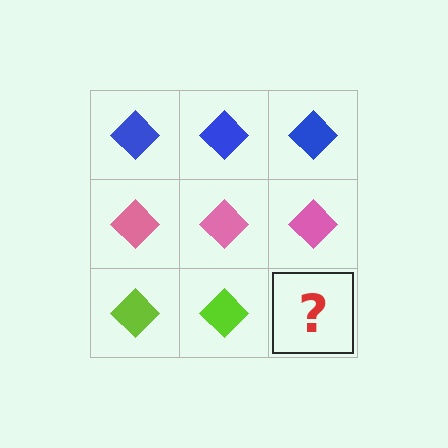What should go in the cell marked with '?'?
The missing cell should contain a lime diamond.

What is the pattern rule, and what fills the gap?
The rule is that each row has a consistent color. The gap should be filled with a lime diamond.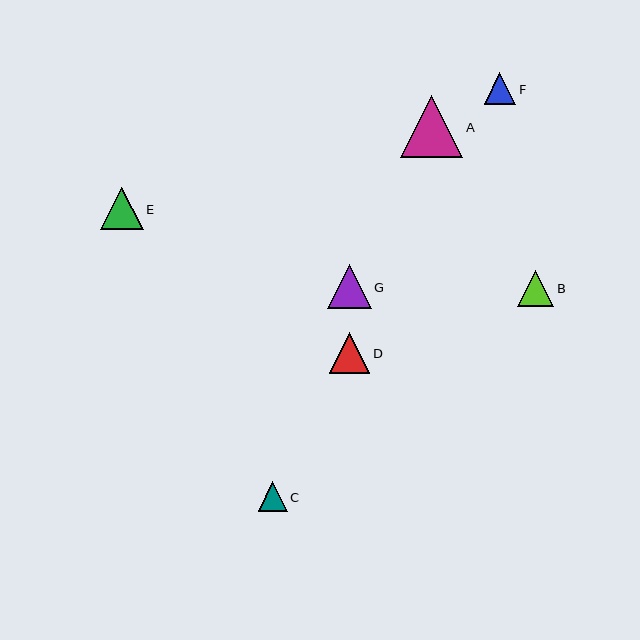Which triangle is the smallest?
Triangle C is the smallest with a size of approximately 29 pixels.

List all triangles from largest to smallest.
From largest to smallest: A, G, E, D, B, F, C.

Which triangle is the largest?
Triangle A is the largest with a size of approximately 62 pixels.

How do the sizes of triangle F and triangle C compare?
Triangle F and triangle C are approximately the same size.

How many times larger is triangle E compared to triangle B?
Triangle E is approximately 1.2 times the size of triangle B.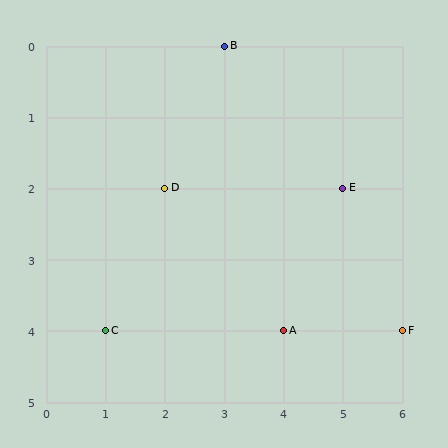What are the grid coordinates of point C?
Point C is at grid coordinates (1, 4).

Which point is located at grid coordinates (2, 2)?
Point D is at (2, 2).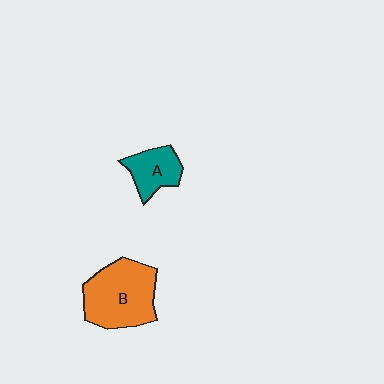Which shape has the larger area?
Shape B (orange).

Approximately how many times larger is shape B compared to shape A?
Approximately 2.0 times.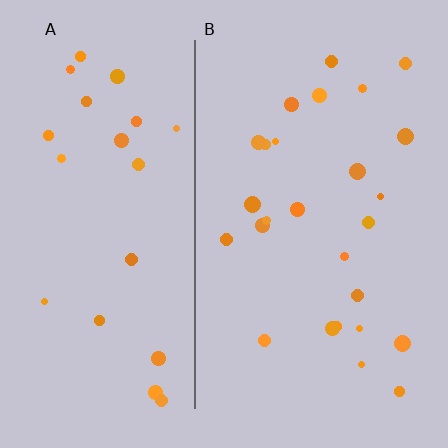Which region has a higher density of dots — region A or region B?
B (the right).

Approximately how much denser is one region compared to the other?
Approximately 1.2× — region B over region A.